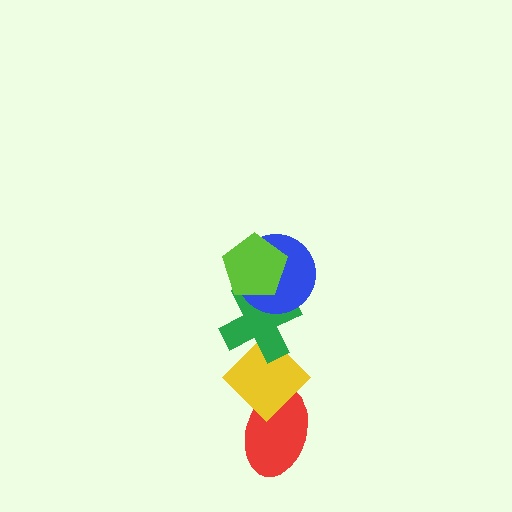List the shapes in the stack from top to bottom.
From top to bottom: the lime pentagon, the blue circle, the green cross, the yellow diamond, the red ellipse.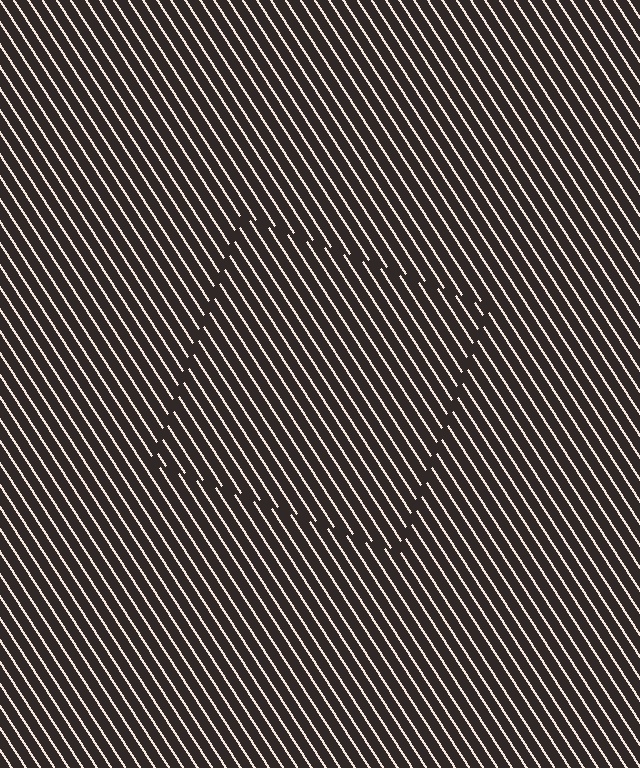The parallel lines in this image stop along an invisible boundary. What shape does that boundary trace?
An illusory square. The interior of the shape contains the same grating, shifted by half a period — the contour is defined by the phase discontinuity where line-ends from the inner and outer gratings abut.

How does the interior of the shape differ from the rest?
The interior of the shape contains the same grating, shifted by half a period — the contour is defined by the phase discontinuity where line-ends from the inner and outer gratings abut.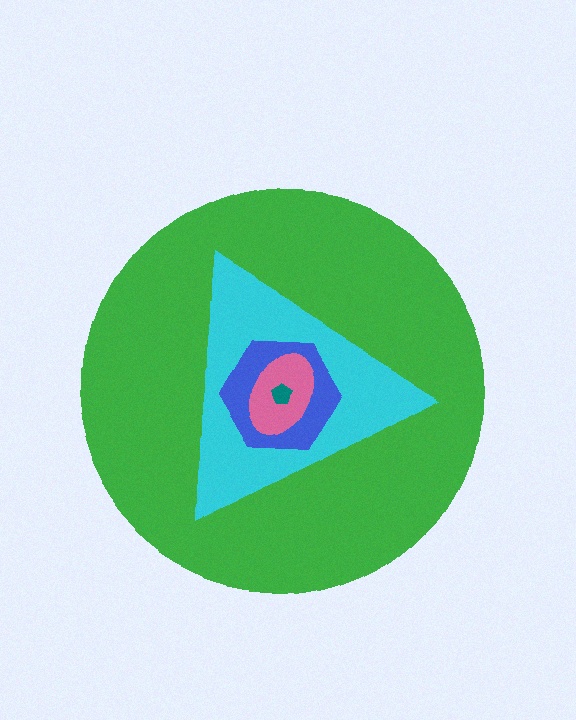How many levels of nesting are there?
5.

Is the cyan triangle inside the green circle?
Yes.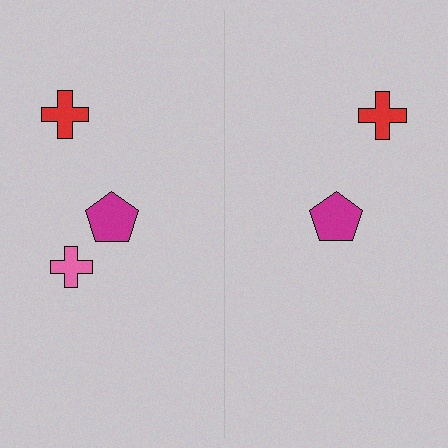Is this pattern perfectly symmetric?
No, the pattern is not perfectly symmetric. A pink cross is missing from the right side.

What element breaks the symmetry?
A pink cross is missing from the right side.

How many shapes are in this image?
There are 5 shapes in this image.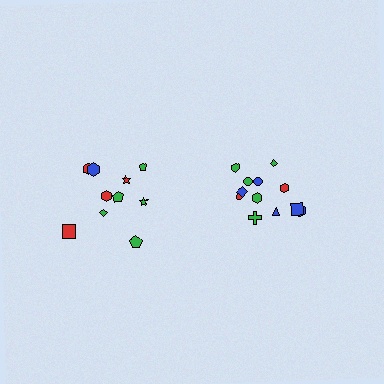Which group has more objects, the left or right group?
The right group.